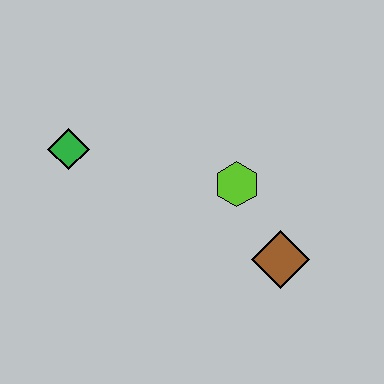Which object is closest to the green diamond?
The lime hexagon is closest to the green diamond.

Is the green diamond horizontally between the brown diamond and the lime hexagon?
No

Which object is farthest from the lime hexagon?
The green diamond is farthest from the lime hexagon.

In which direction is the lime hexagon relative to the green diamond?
The lime hexagon is to the right of the green diamond.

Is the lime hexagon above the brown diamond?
Yes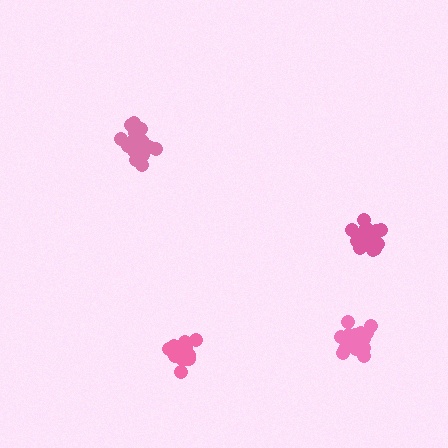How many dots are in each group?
Group 1: 18 dots, Group 2: 15 dots, Group 3: 17 dots, Group 4: 18 dots (68 total).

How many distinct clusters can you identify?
There are 4 distinct clusters.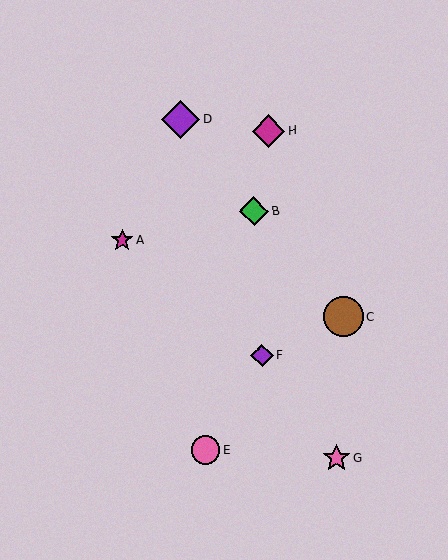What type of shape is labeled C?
Shape C is a brown circle.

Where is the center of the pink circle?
The center of the pink circle is at (206, 450).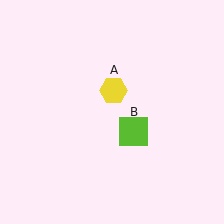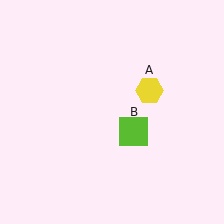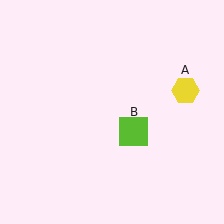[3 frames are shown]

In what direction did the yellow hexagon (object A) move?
The yellow hexagon (object A) moved right.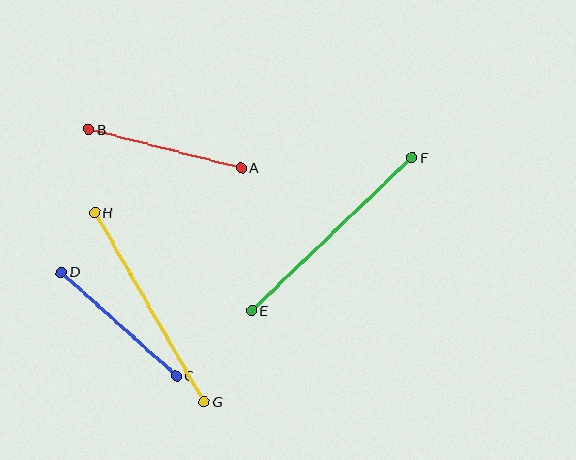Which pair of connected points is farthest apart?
Points E and F are farthest apart.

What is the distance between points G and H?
The distance is approximately 219 pixels.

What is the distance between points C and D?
The distance is approximately 155 pixels.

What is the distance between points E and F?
The distance is approximately 222 pixels.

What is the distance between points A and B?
The distance is approximately 157 pixels.